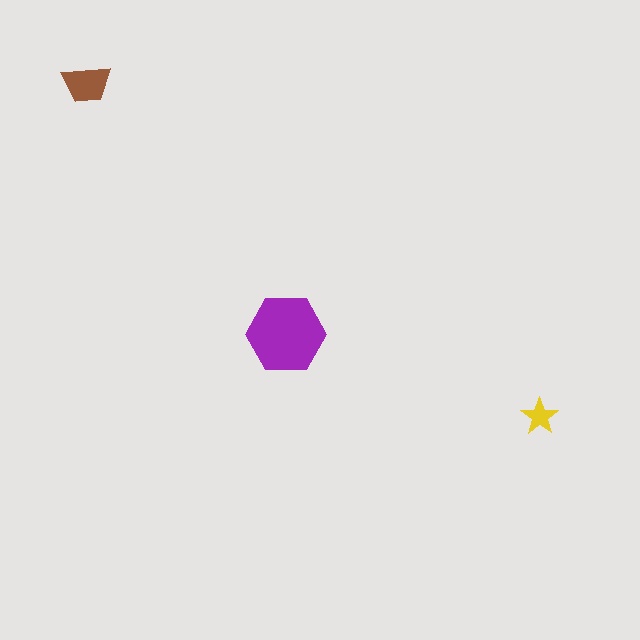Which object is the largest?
The purple hexagon.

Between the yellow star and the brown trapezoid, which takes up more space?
The brown trapezoid.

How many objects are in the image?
There are 3 objects in the image.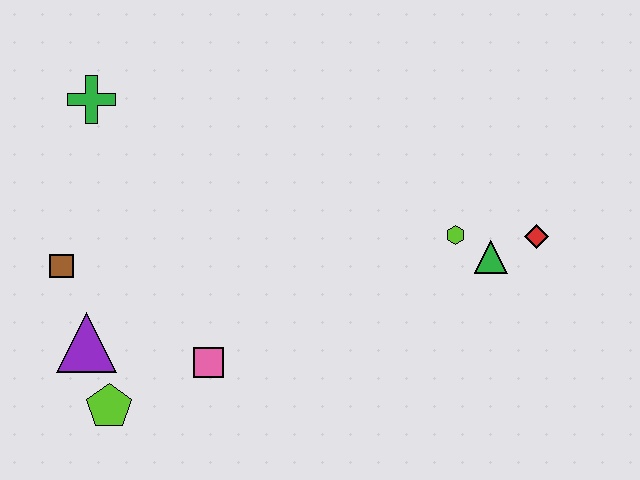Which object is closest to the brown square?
The purple triangle is closest to the brown square.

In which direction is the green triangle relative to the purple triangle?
The green triangle is to the right of the purple triangle.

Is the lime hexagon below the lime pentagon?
No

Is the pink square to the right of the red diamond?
No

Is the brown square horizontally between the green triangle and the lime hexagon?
No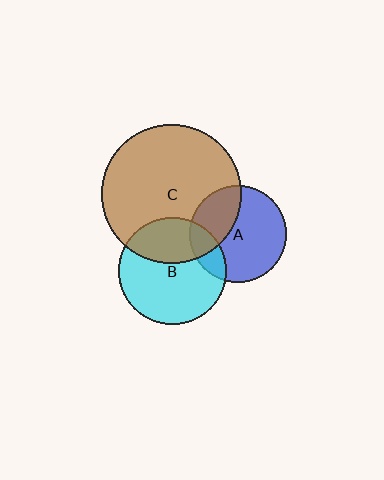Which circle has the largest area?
Circle C (brown).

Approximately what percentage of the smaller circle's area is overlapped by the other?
Approximately 15%.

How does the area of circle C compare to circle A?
Approximately 2.1 times.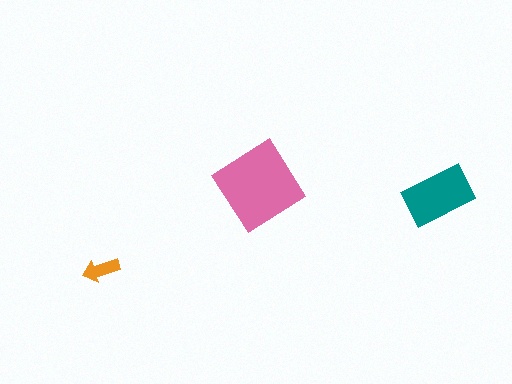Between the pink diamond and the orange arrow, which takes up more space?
The pink diamond.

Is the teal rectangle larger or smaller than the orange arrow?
Larger.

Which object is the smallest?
The orange arrow.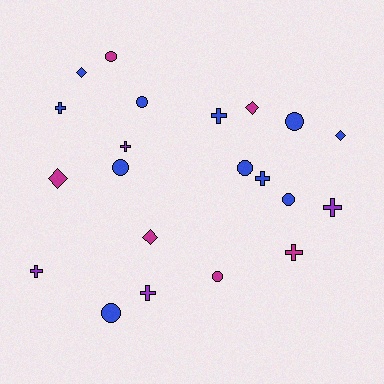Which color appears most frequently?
Blue, with 11 objects.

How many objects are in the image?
There are 21 objects.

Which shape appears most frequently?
Circle, with 8 objects.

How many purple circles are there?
There are no purple circles.